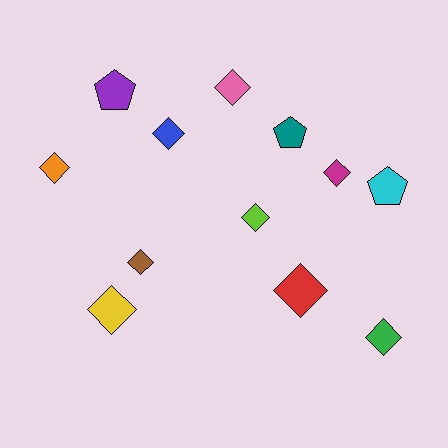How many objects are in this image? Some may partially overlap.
There are 12 objects.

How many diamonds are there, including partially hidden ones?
There are 9 diamonds.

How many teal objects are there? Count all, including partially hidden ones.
There is 1 teal object.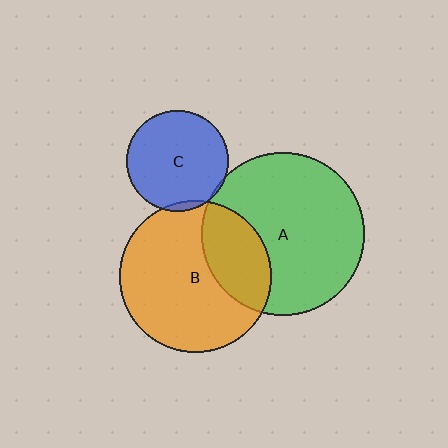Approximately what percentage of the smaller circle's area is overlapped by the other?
Approximately 30%.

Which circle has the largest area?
Circle A (green).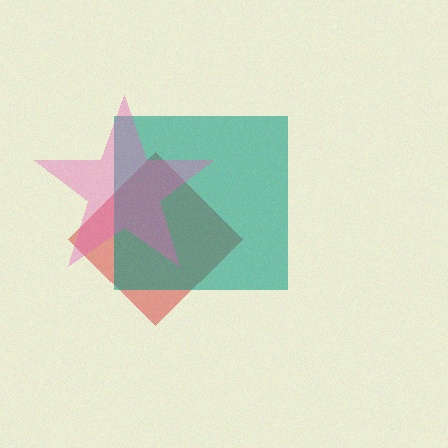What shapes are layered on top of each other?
The layered shapes are: a red diamond, a teal square, a pink star.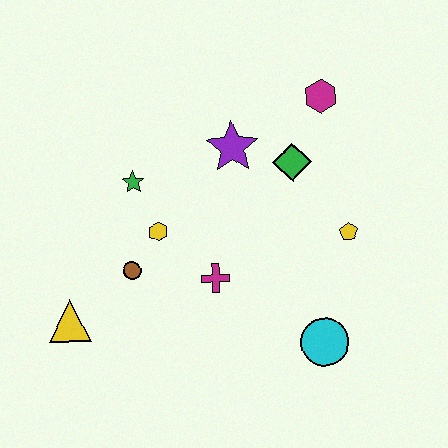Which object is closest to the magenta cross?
The yellow hexagon is closest to the magenta cross.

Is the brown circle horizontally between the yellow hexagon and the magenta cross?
No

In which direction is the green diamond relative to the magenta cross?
The green diamond is above the magenta cross.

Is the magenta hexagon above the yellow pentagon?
Yes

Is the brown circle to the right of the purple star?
No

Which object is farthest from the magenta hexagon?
The yellow triangle is farthest from the magenta hexagon.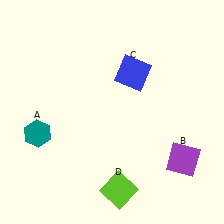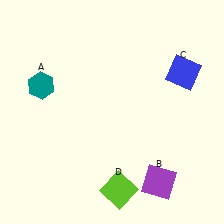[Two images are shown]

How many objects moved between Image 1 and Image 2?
3 objects moved between the two images.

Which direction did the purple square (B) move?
The purple square (B) moved left.